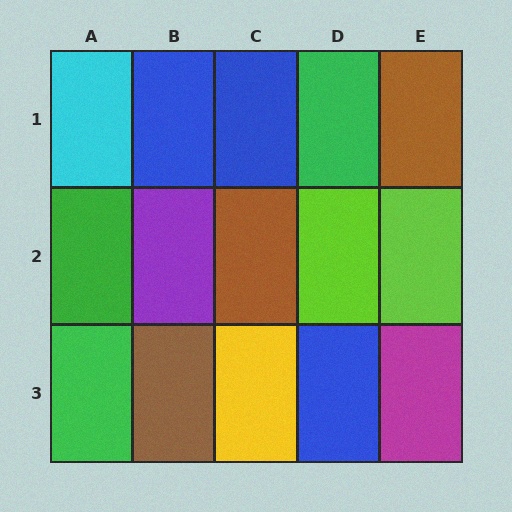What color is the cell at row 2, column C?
Brown.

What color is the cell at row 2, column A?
Green.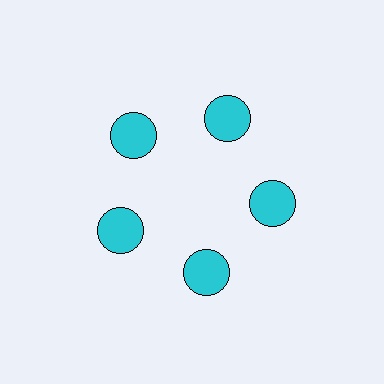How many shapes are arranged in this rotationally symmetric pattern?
There are 5 shapes, arranged in 5 groups of 1.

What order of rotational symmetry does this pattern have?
This pattern has 5-fold rotational symmetry.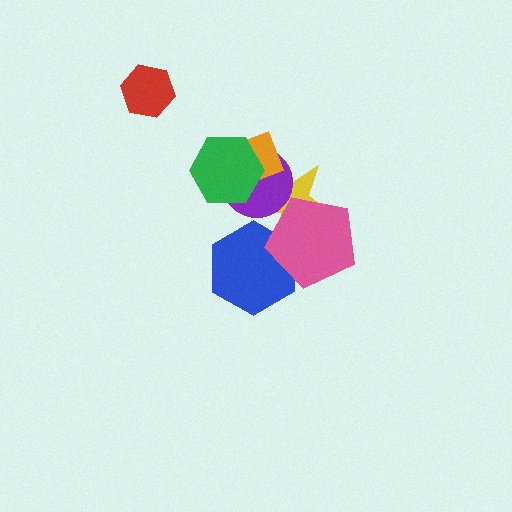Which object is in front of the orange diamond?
The green hexagon is in front of the orange diamond.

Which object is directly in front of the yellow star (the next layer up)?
The purple circle is directly in front of the yellow star.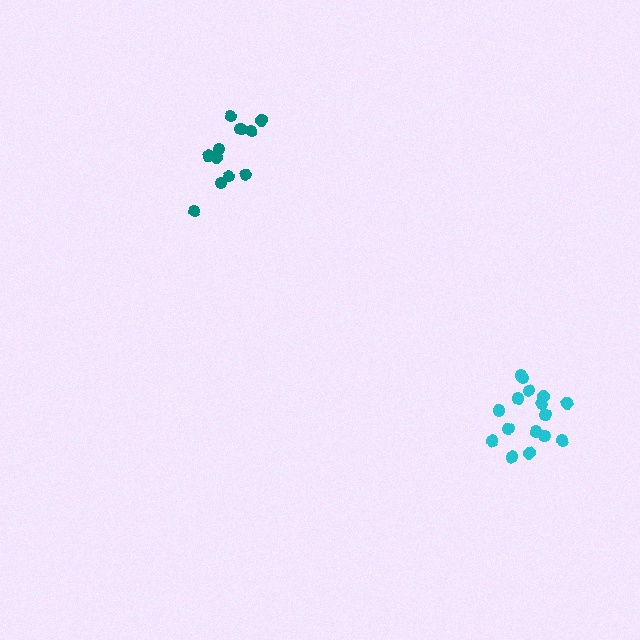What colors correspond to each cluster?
The clusters are colored: cyan, teal.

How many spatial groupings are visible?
There are 2 spatial groupings.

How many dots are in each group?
Group 1: 16 dots, Group 2: 11 dots (27 total).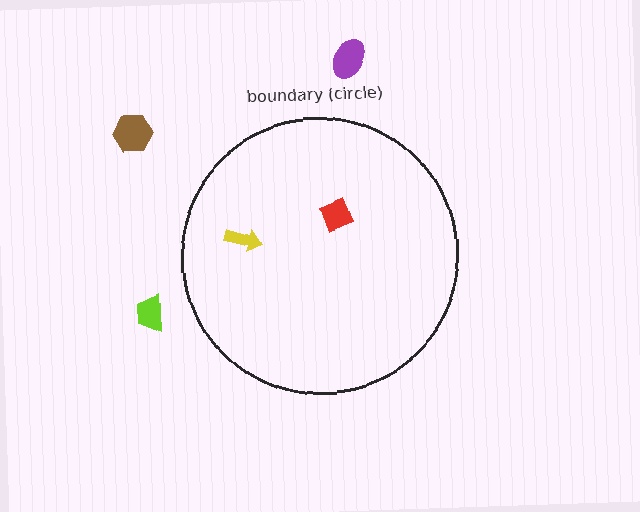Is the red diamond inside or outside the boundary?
Inside.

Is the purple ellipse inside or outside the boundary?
Outside.